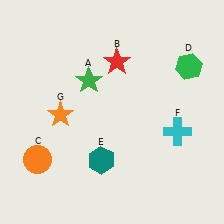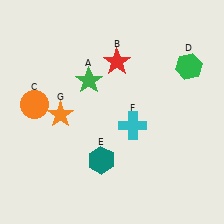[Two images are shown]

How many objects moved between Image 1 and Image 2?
2 objects moved between the two images.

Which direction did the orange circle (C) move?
The orange circle (C) moved up.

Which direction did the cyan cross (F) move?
The cyan cross (F) moved left.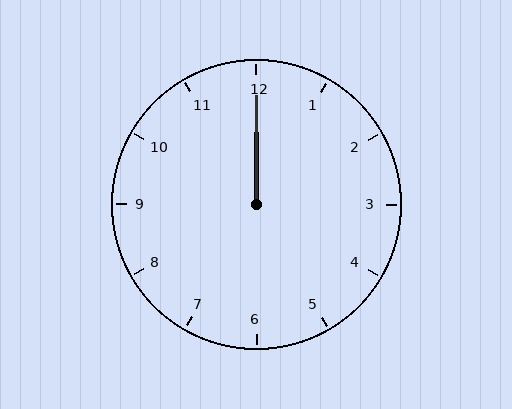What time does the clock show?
12:00.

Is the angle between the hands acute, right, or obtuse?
It is acute.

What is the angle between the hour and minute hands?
Approximately 0 degrees.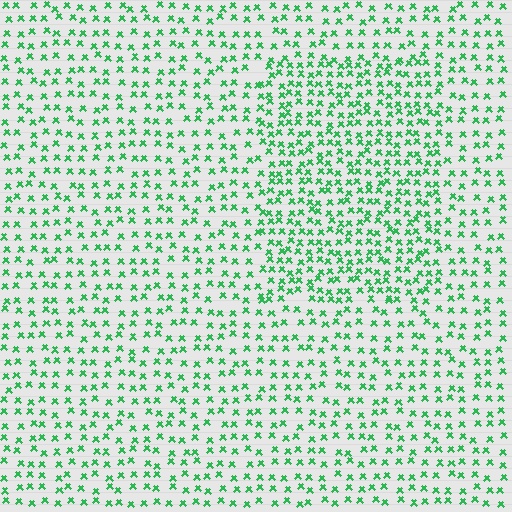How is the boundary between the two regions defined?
The boundary is defined by a change in element density (approximately 1.7x ratio). All elements are the same color, size, and shape.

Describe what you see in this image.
The image contains small green elements arranged at two different densities. A rectangle-shaped region is visible where the elements are more densely packed than the surrounding area.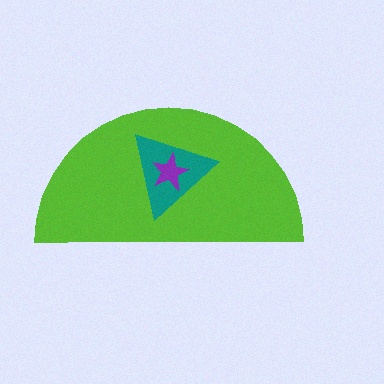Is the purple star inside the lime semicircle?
Yes.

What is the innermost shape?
The purple star.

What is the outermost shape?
The lime semicircle.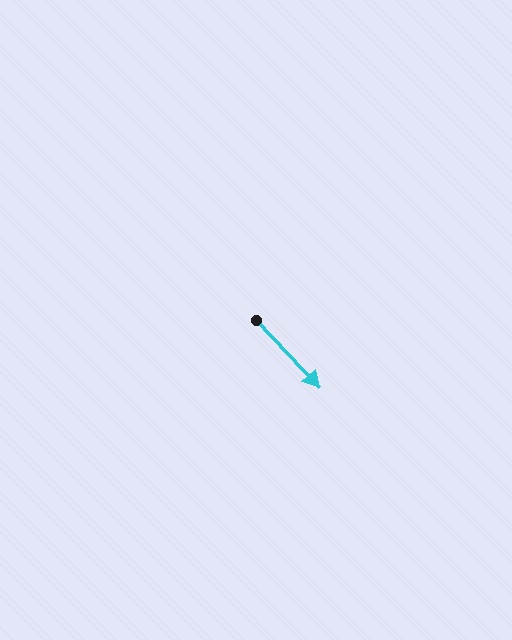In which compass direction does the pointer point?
Southeast.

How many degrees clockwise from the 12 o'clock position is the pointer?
Approximately 137 degrees.